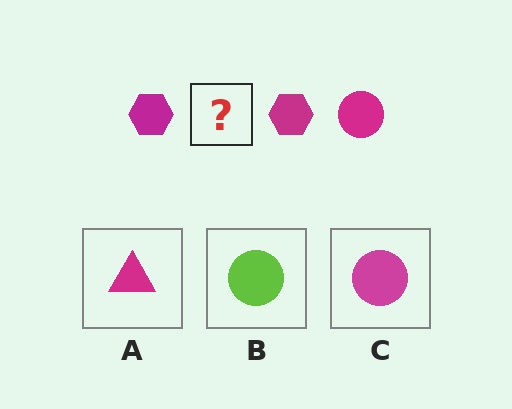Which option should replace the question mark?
Option C.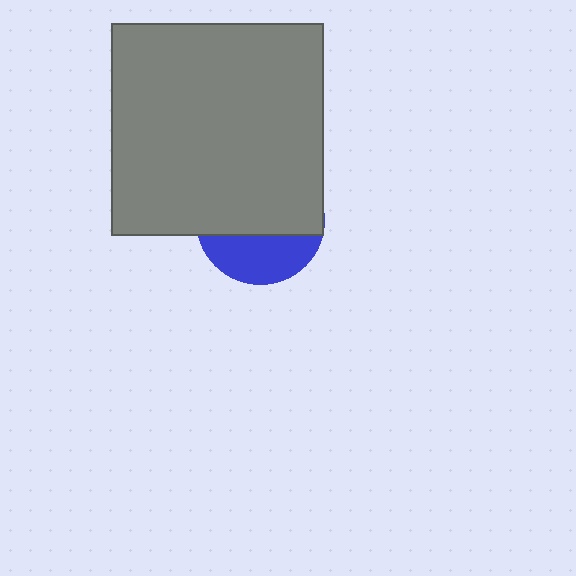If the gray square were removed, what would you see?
You would see the complete blue circle.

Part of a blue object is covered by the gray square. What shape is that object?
It is a circle.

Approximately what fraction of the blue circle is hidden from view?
Roughly 65% of the blue circle is hidden behind the gray square.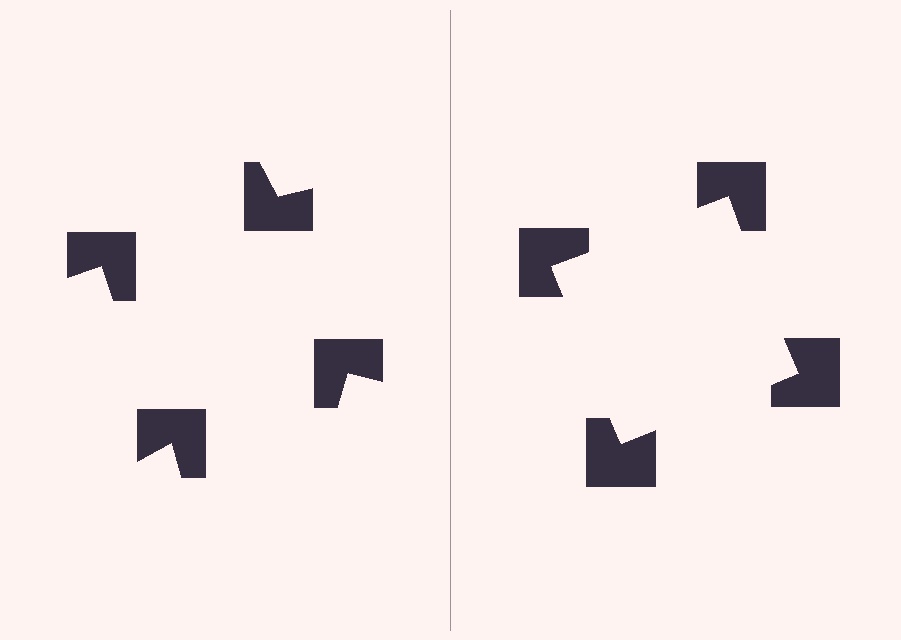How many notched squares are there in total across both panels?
8 — 4 on each side.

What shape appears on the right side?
An illusory square.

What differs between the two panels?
The notched squares are positioned identically on both sides; only the wedge orientations differ. On the right they align to a square; on the left they are misaligned.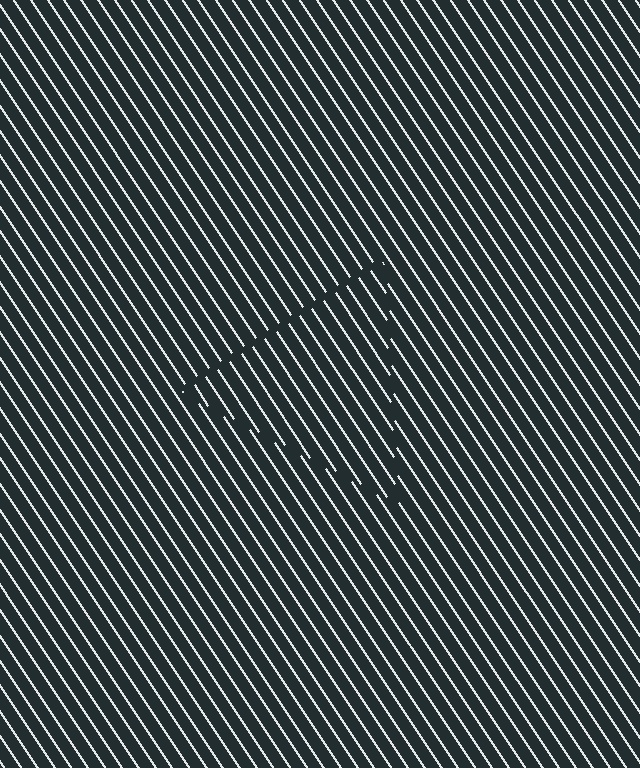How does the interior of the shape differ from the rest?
The interior of the shape contains the same grating, shifted by half a period — the contour is defined by the phase discontinuity where line-ends from the inner and outer gratings abut.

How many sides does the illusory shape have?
3 sides — the line-ends trace a triangle.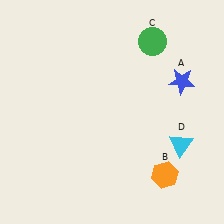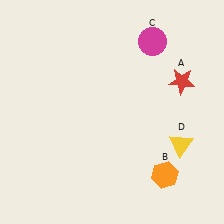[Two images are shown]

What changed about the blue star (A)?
In Image 1, A is blue. In Image 2, it changed to red.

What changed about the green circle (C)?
In Image 1, C is green. In Image 2, it changed to magenta.